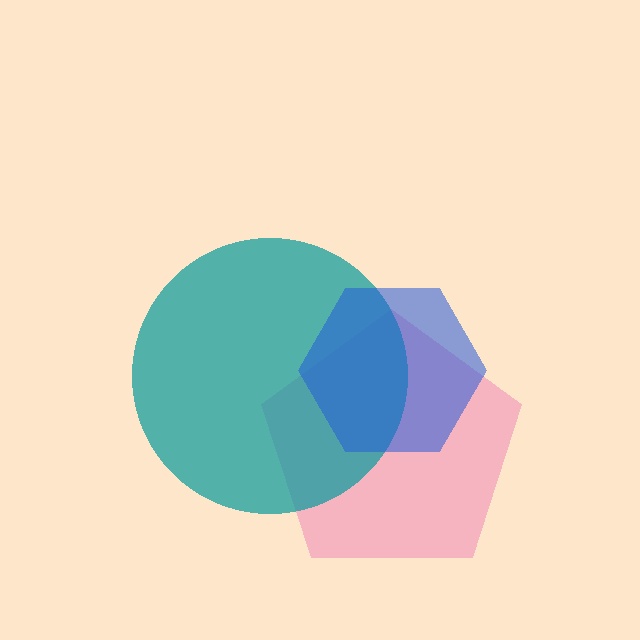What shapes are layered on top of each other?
The layered shapes are: a pink pentagon, a teal circle, a blue hexagon.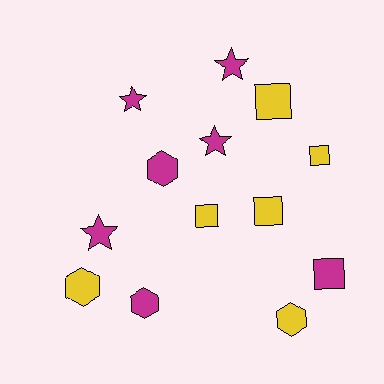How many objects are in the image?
There are 13 objects.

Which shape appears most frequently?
Square, with 5 objects.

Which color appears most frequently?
Magenta, with 7 objects.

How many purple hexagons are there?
There are no purple hexagons.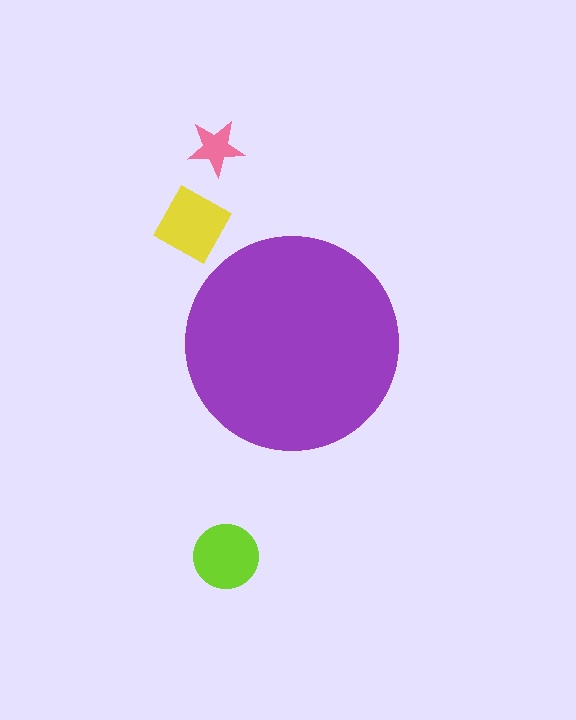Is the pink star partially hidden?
No, the pink star is fully visible.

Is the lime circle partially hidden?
No, the lime circle is fully visible.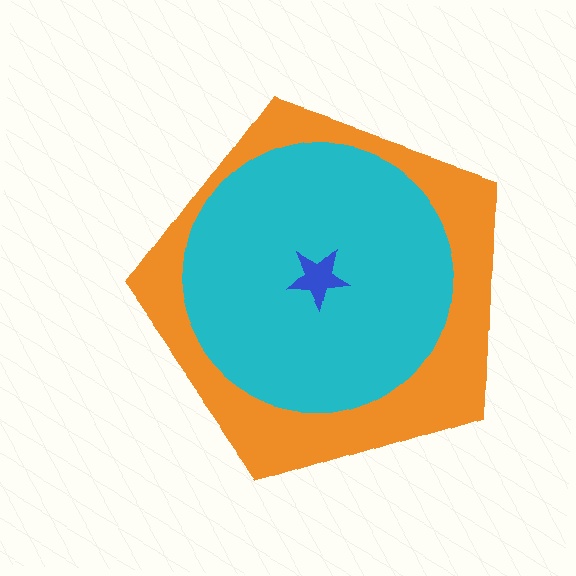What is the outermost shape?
The orange pentagon.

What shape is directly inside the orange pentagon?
The cyan circle.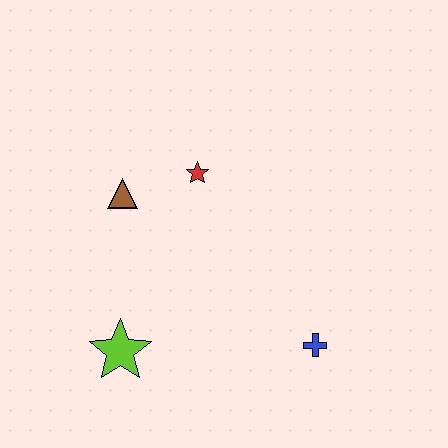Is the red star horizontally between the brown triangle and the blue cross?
Yes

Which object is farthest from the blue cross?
The brown triangle is farthest from the blue cross.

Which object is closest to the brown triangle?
The red star is closest to the brown triangle.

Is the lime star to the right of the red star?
No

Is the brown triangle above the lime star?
Yes